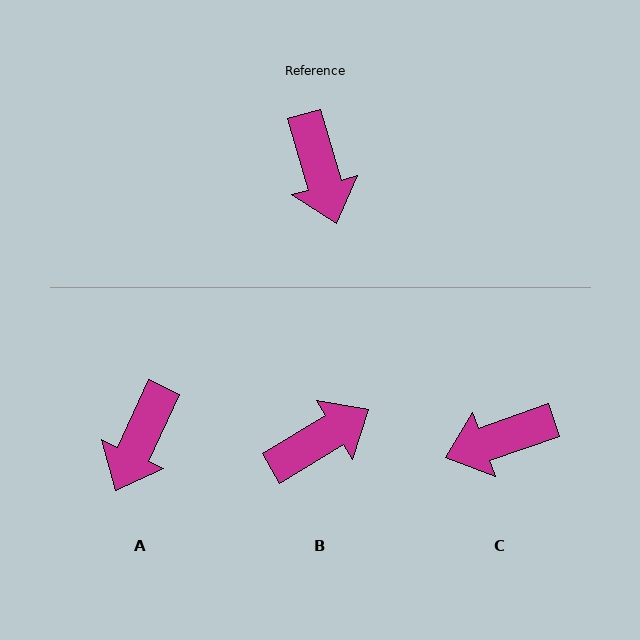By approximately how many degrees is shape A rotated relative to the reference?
Approximately 41 degrees clockwise.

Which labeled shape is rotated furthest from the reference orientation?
B, about 105 degrees away.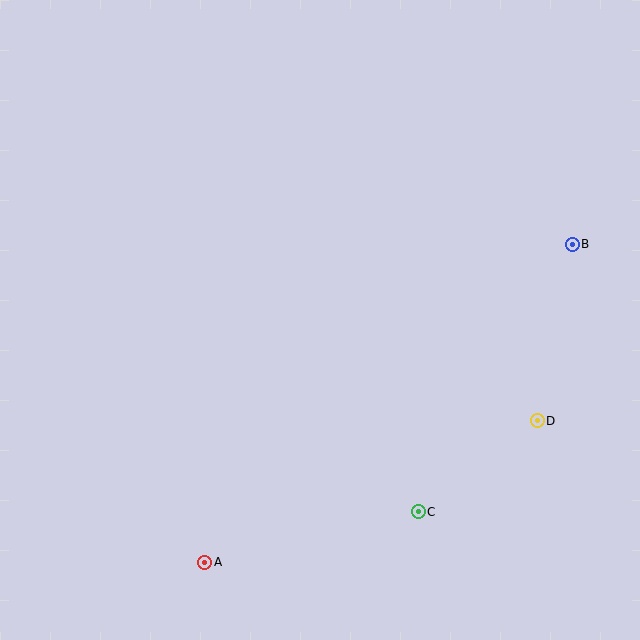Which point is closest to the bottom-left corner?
Point A is closest to the bottom-left corner.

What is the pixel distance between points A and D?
The distance between A and D is 362 pixels.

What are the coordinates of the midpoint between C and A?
The midpoint between C and A is at (312, 537).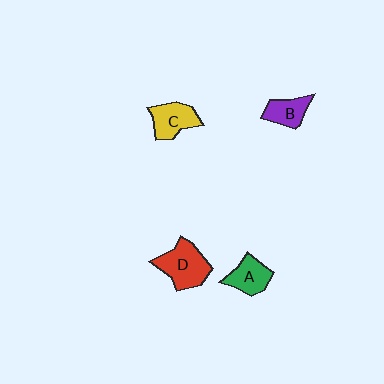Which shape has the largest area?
Shape D (red).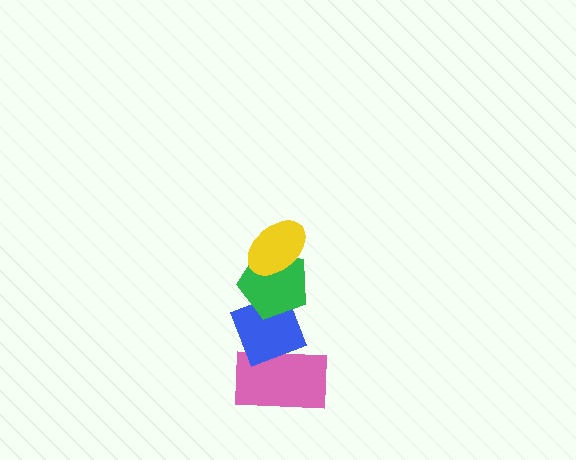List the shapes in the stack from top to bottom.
From top to bottom: the yellow ellipse, the green pentagon, the blue diamond, the pink rectangle.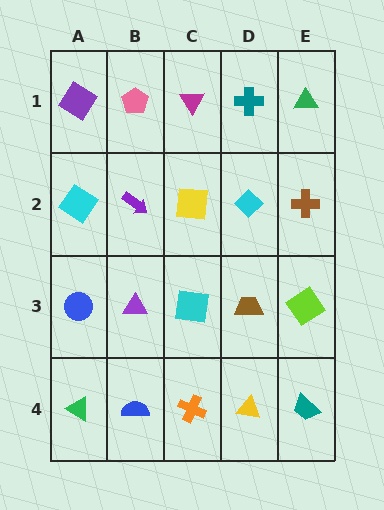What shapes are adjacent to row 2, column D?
A teal cross (row 1, column D), a brown trapezoid (row 3, column D), a yellow square (row 2, column C), a brown cross (row 2, column E).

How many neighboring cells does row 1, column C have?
3.